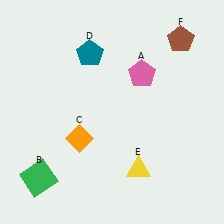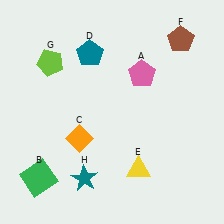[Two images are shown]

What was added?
A lime pentagon (G), a teal star (H) were added in Image 2.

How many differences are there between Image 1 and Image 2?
There are 2 differences between the two images.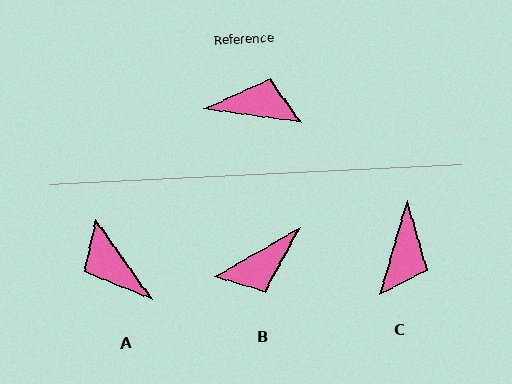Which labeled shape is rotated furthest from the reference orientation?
B, about 143 degrees away.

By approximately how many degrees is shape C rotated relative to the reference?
Approximately 98 degrees clockwise.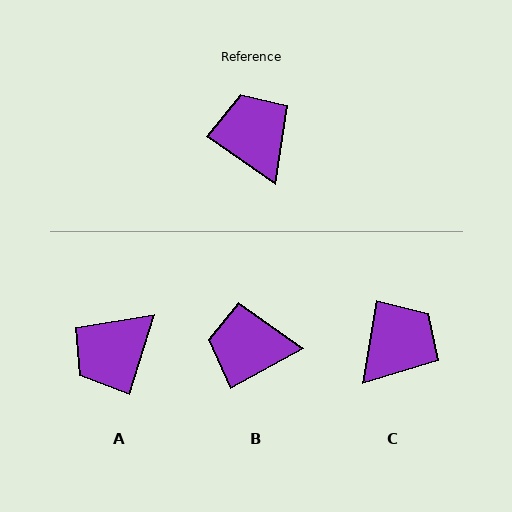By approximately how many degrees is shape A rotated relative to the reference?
Approximately 108 degrees counter-clockwise.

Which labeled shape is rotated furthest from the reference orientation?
A, about 108 degrees away.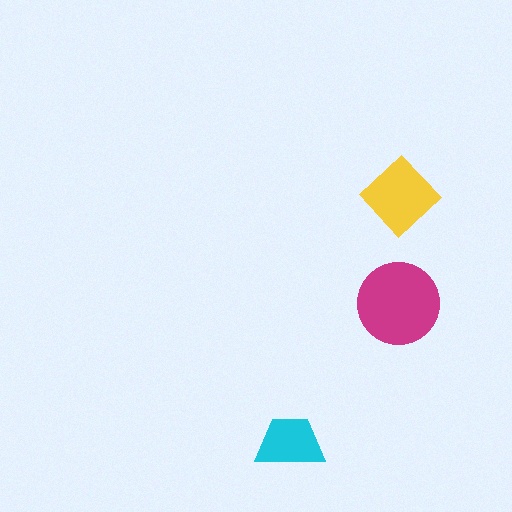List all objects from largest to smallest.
The magenta circle, the yellow diamond, the cyan trapezoid.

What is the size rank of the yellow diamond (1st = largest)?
2nd.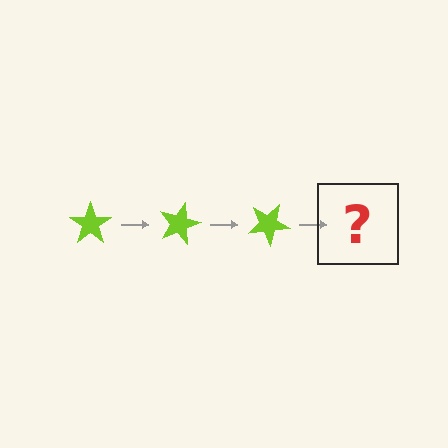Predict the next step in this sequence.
The next step is a lime star rotated 45 degrees.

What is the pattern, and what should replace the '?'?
The pattern is that the star rotates 15 degrees each step. The '?' should be a lime star rotated 45 degrees.